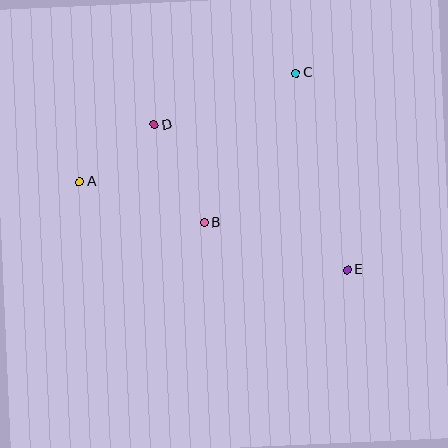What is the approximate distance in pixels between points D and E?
The distance between D and E is approximately 241 pixels.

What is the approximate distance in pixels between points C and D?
The distance between C and D is approximately 151 pixels.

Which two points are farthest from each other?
Points A and E are farthest from each other.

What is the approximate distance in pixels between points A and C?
The distance between A and C is approximately 242 pixels.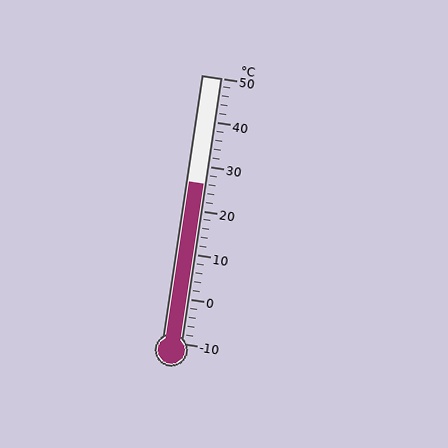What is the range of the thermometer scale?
The thermometer scale ranges from -10°C to 50°C.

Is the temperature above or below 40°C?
The temperature is below 40°C.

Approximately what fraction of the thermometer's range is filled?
The thermometer is filled to approximately 60% of its range.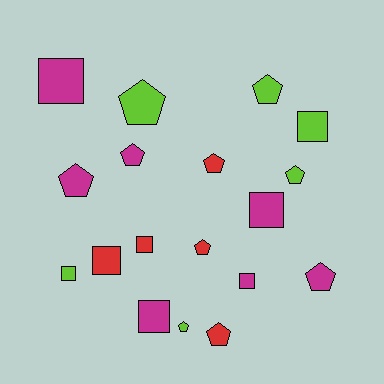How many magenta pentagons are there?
There are 3 magenta pentagons.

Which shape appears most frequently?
Pentagon, with 10 objects.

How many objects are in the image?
There are 18 objects.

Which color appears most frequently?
Magenta, with 7 objects.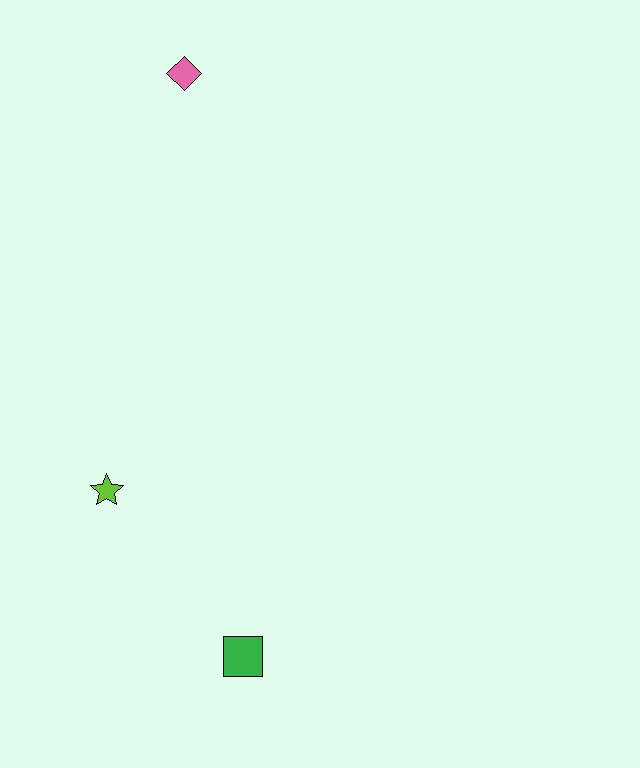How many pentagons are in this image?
There are no pentagons.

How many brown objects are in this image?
There are no brown objects.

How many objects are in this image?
There are 3 objects.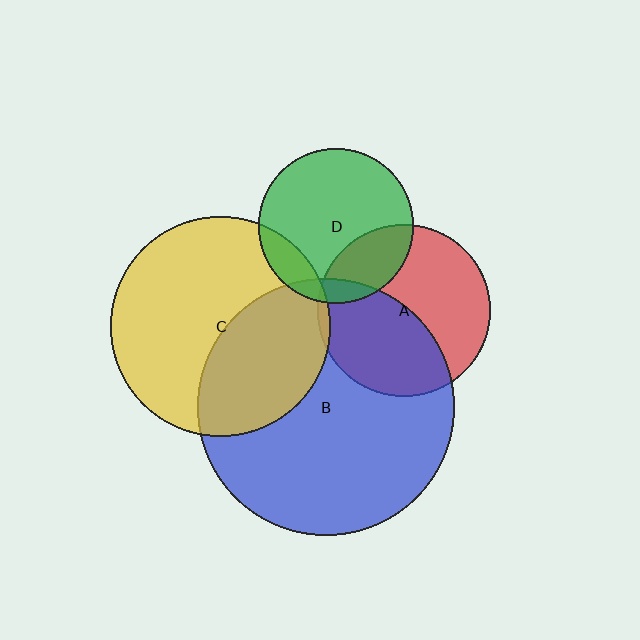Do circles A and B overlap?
Yes.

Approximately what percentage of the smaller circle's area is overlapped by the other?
Approximately 45%.